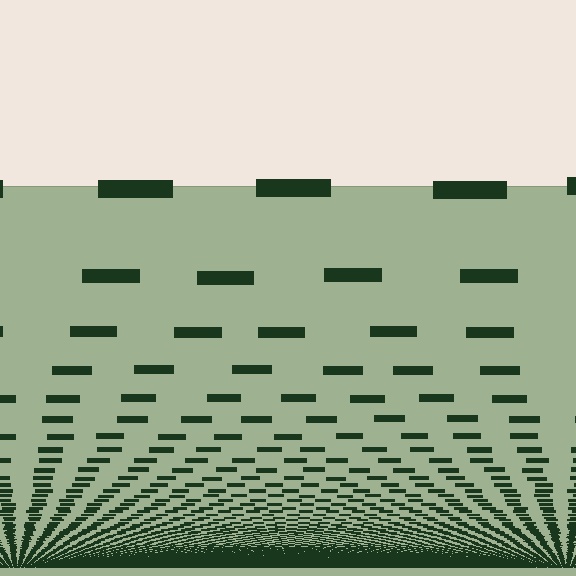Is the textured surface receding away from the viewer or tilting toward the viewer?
The surface appears to tilt toward the viewer. Texture elements get larger and sparser toward the top.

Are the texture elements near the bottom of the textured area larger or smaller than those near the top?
Smaller. The gradient is inverted — elements near the bottom are smaller and denser.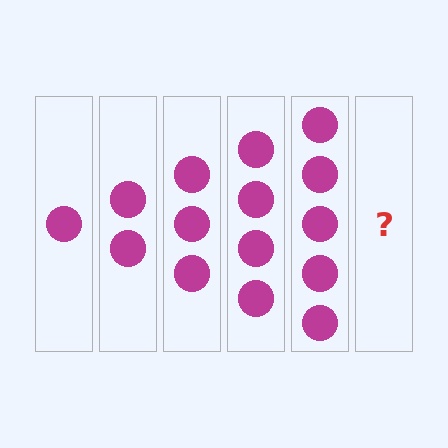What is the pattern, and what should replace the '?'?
The pattern is that each step adds one more circle. The '?' should be 6 circles.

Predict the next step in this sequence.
The next step is 6 circles.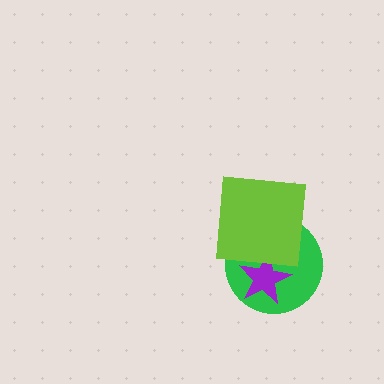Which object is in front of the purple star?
The lime square is in front of the purple star.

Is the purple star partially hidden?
Yes, it is partially covered by another shape.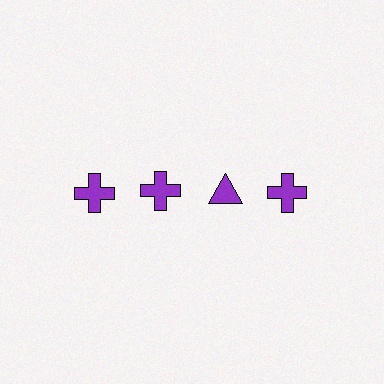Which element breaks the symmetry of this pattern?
The purple triangle in the top row, center column breaks the symmetry. All other shapes are purple crosses.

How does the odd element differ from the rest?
It has a different shape: triangle instead of cross.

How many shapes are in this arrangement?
There are 4 shapes arranged in a grid pattern.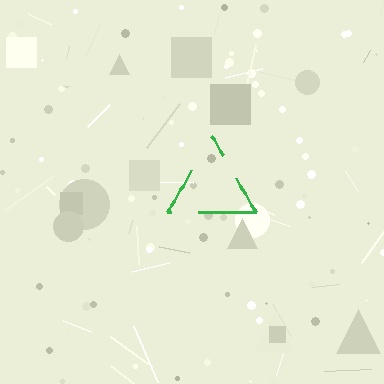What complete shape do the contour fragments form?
The contour fragments form a triangle.